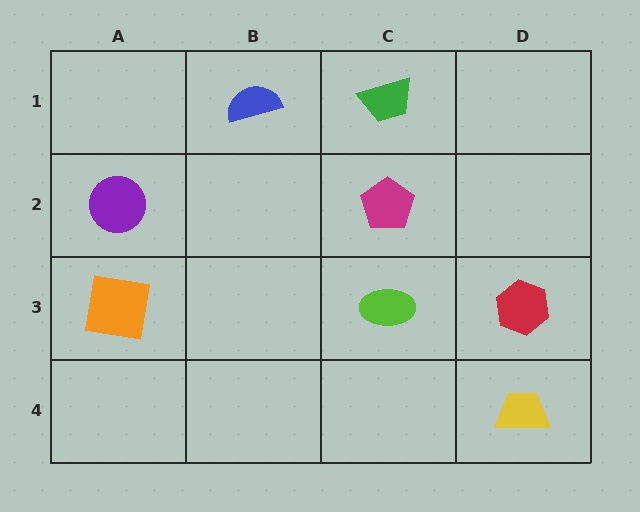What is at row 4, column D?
A yellow trapezoid.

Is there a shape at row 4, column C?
No, that cell is empty.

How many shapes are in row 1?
2 shapes.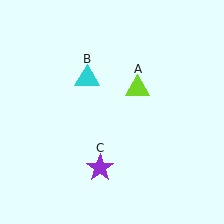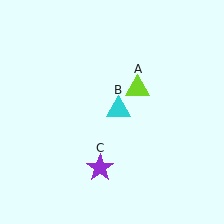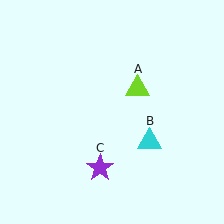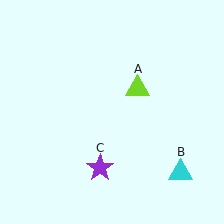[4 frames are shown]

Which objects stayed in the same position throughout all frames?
Lime triangle (object A) and purple star (object C) remained stationary.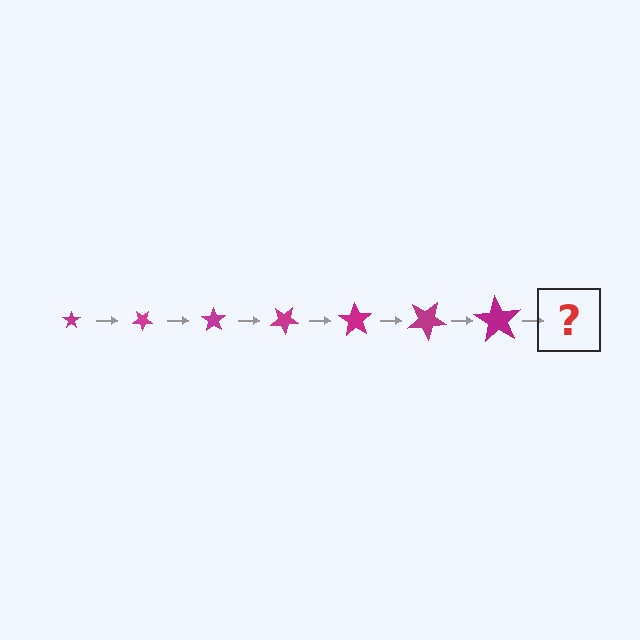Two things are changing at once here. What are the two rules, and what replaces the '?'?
The two rules are that the star grows larger each step and it rotates 35 degrees each step. The '?' should be a star, larger than the previous one and rotated 245 degrees from the start.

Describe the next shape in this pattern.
It should be a star, larger than the previous one and rotated 245 degrees from the start.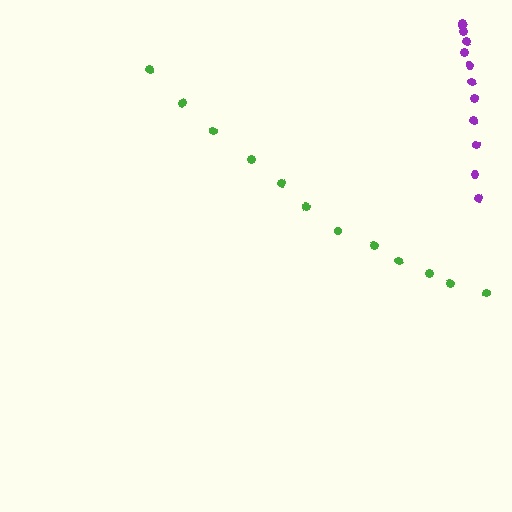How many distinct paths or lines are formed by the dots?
There are 2 distinct paths.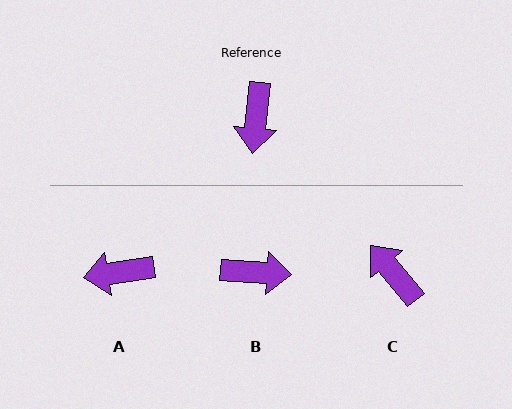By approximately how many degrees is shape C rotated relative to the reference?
Approximately 134 degrees clockwise.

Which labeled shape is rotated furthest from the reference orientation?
C, about 134 degrees away.